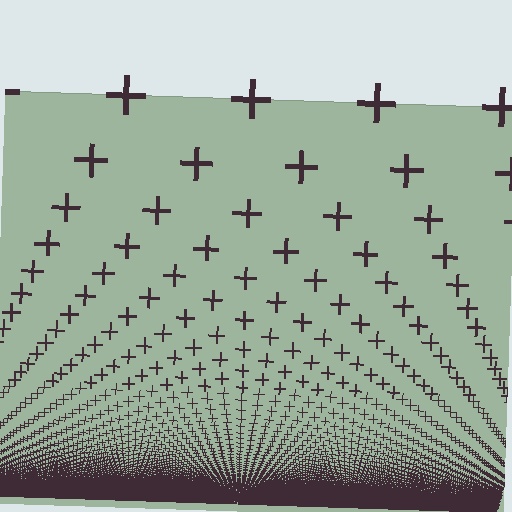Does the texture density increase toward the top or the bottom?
Density increases toward the bottom.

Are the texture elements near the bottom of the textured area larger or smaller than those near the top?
Smaller. The gradient is inverted — elements near the bottom are smaller and denser.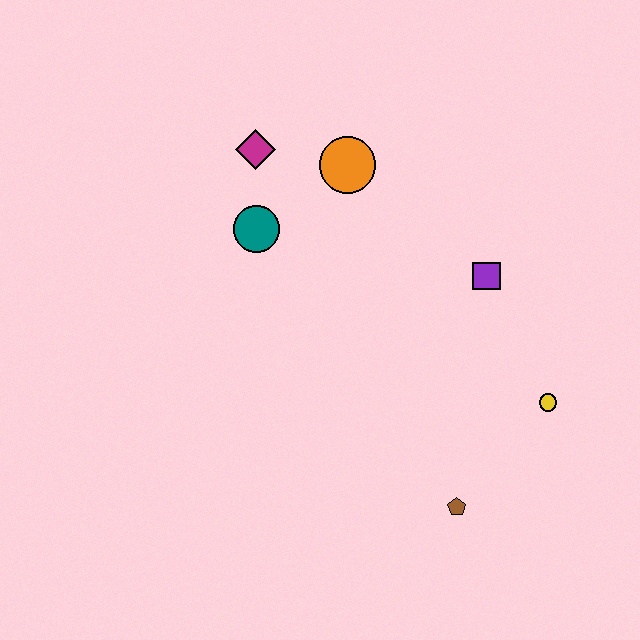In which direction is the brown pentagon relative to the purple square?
The brown pentagon is below the purple square.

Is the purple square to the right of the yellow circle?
No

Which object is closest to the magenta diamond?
The teal circle is closest to the magenta diamond.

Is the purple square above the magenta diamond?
No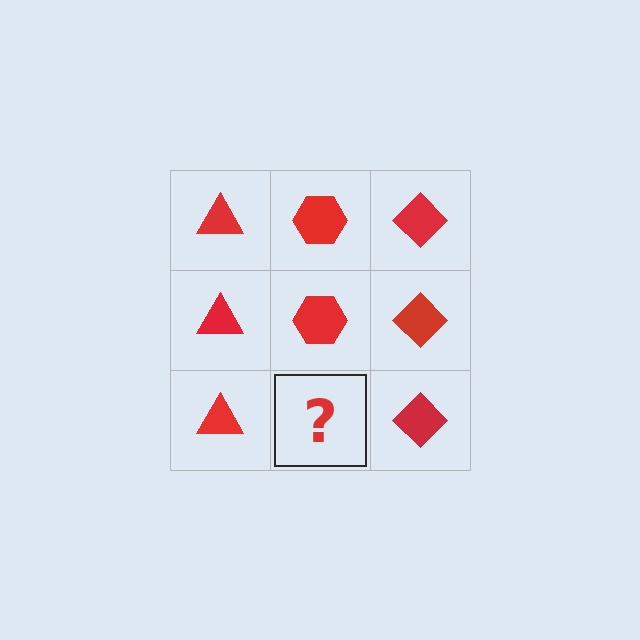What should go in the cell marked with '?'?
The missing cell should contain a red hexagon.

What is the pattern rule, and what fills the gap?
The rule is that each column has a consistent shape. The gap should be filled with a red hexagon.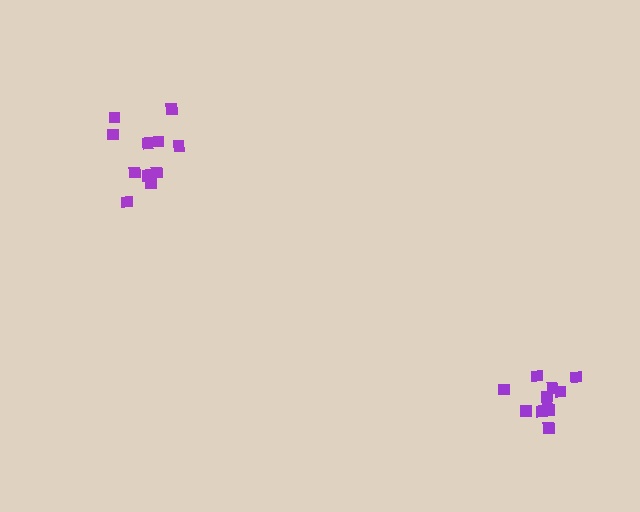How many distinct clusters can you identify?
There are 2 distinct clusters.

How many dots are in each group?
Group 1: 11 dots, Group 2: 11 dots (22 total).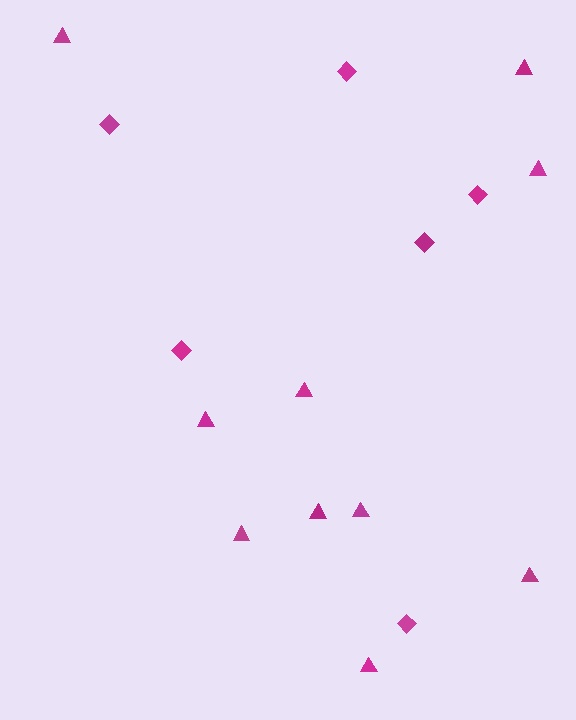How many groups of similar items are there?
There are 2 groups: one group of diamonds (6) and one group of triangles (10).